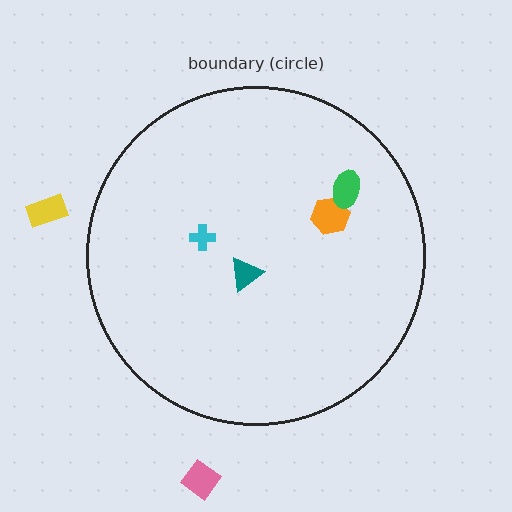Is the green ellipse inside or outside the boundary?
Inside.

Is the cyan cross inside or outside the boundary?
Inside.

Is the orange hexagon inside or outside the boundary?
Inside.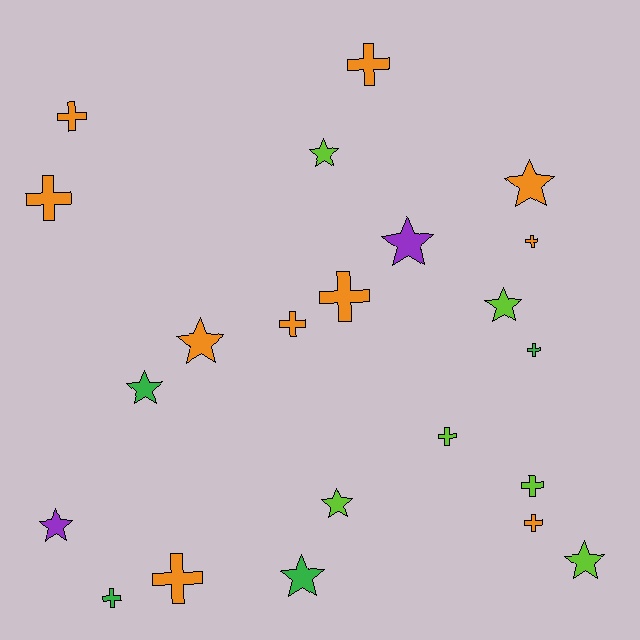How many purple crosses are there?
There are no purple crosses.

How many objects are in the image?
There are 22 objects.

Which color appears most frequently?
Orange, with 10 objects.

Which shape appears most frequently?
Cross, with 12 objects.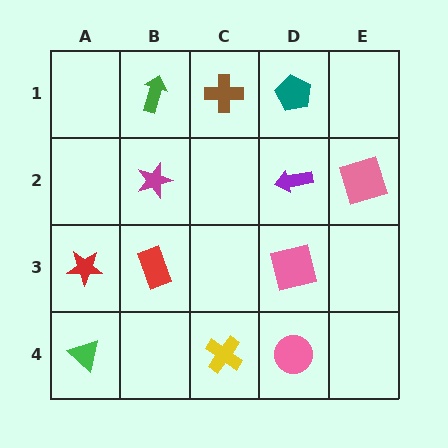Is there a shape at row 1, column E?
No, that cell is empty.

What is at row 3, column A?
A red star.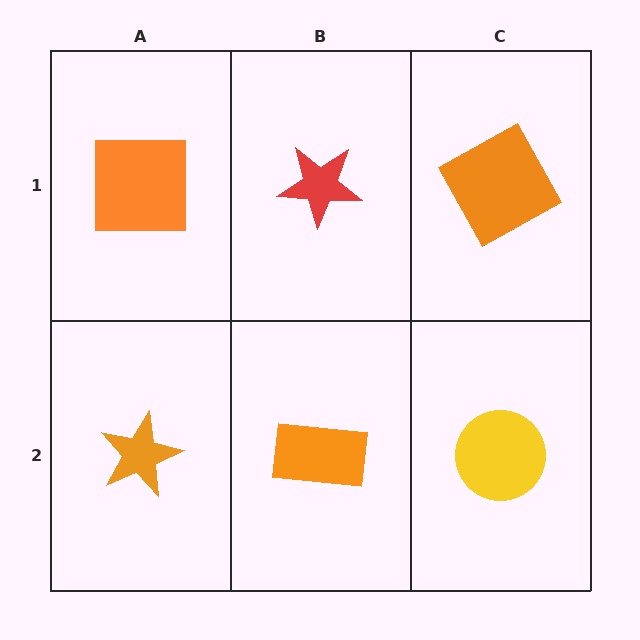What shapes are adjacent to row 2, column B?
A red star (row 1, column B), an orange star (row 2, column A), a yellow circle (row 2, column C).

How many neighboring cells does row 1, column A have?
2.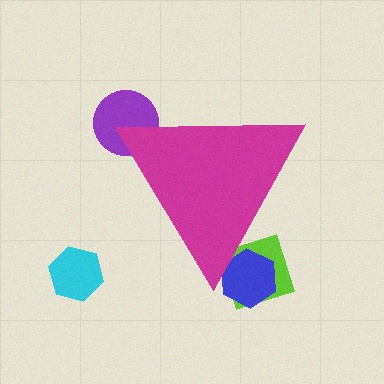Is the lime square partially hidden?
Yes, the lime square is partially hidden behind the magenta triangle.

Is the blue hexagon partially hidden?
Yes, the blue hexagon is partially hidden behind the magenta triangle.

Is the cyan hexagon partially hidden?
No, the cyan hexagon is fully visible.